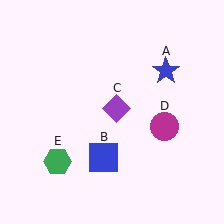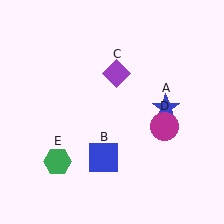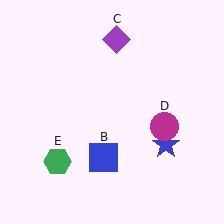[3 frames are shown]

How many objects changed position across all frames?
2 objects changed position: blue star (object A), purple diamond (object C).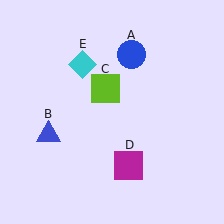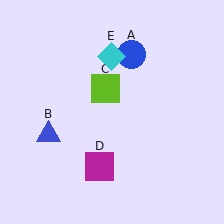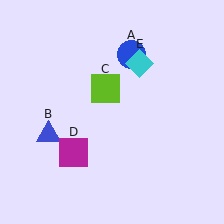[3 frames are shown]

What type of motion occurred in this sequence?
The magenta square (object D), cyan diamond (object E) rotated clockwise around the center of the scene.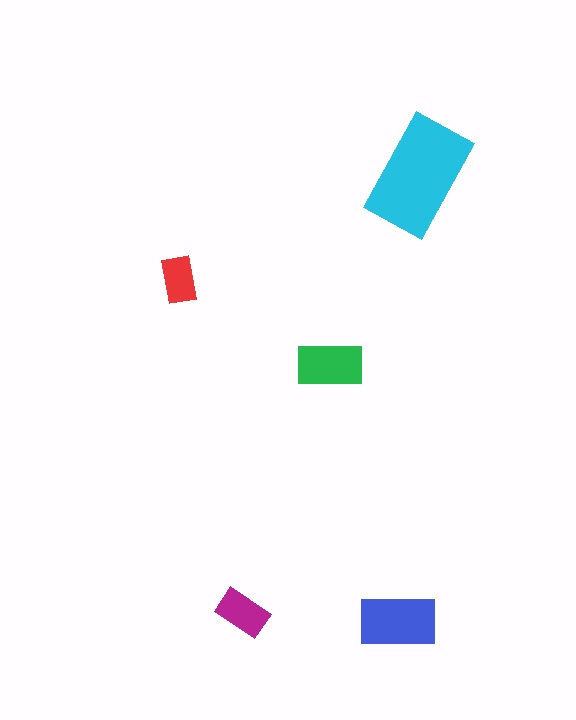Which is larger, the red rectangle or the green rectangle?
The green one.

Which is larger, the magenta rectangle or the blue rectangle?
The blue one.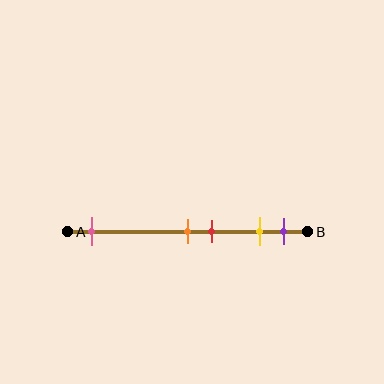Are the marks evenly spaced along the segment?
No, the marks are not evenly spaced.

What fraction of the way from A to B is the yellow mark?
The yellow mark is approximately 80% (0.8) of the way from A to B.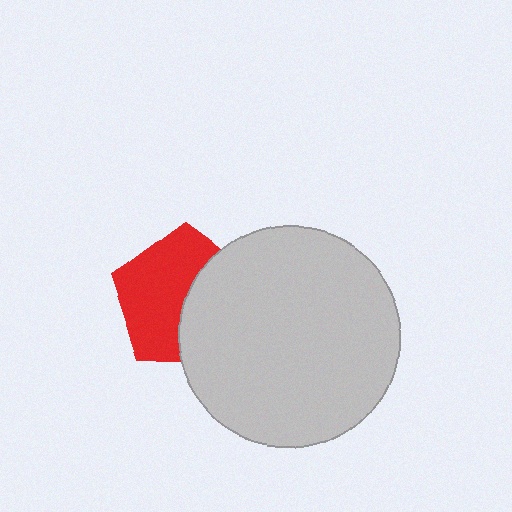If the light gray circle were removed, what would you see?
You would see the complete red pentagon.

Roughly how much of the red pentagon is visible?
About half of it is visible (roughly 57%).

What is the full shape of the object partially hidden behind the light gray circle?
The partially hidden object is a red pentagon.